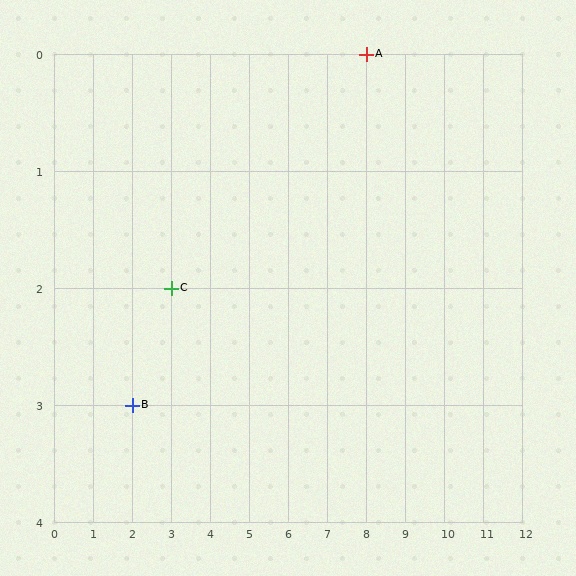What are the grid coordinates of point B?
Point B is at grid coordinates (2, 3).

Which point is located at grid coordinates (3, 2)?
Point C is at (3, 2).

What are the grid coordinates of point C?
Point C is at grid coordinates (3, 2).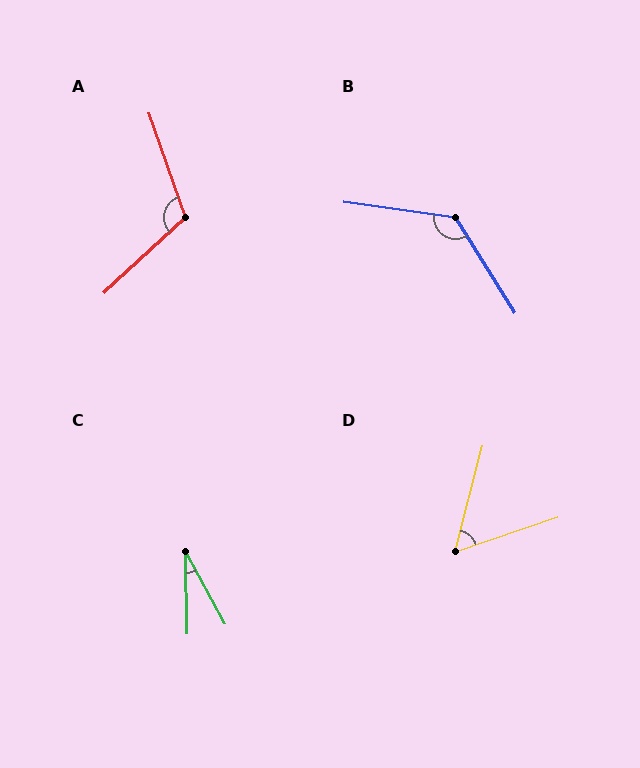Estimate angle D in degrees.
Approximately 57 degrees.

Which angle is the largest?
B, at approximately 130 degrees.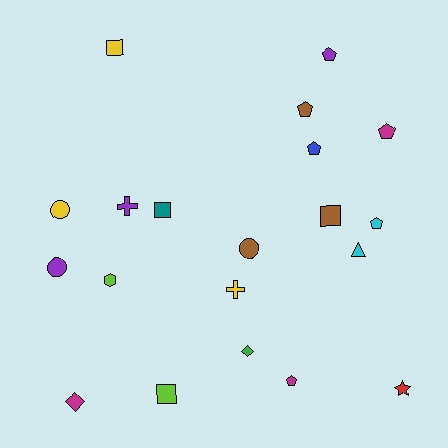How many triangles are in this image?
There is 1 triangle.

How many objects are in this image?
There are 20 objects.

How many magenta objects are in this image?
There are 3 magenta objects.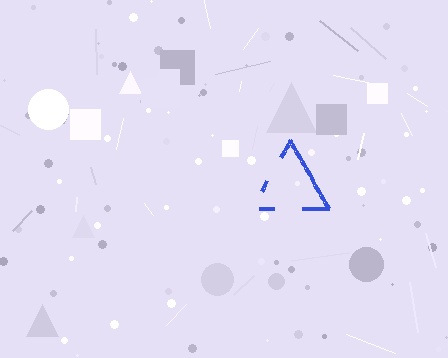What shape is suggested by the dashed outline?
The dashed outline suggests a triangle.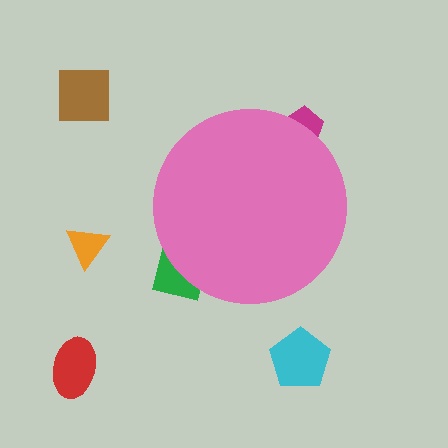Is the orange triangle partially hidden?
No, the orange triangle is fully visible.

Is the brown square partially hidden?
No, the brown square is fully visible.